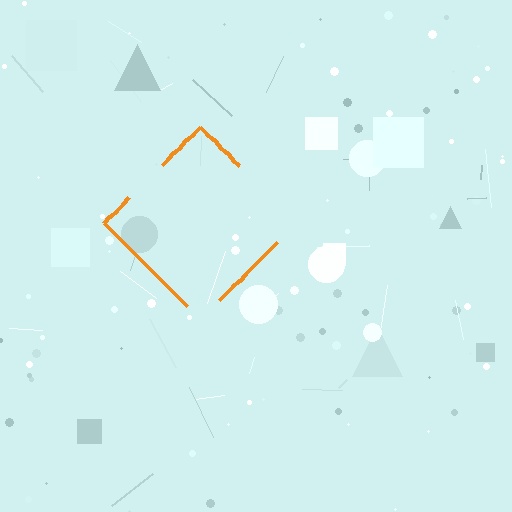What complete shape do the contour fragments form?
The contour fragments form a diamond.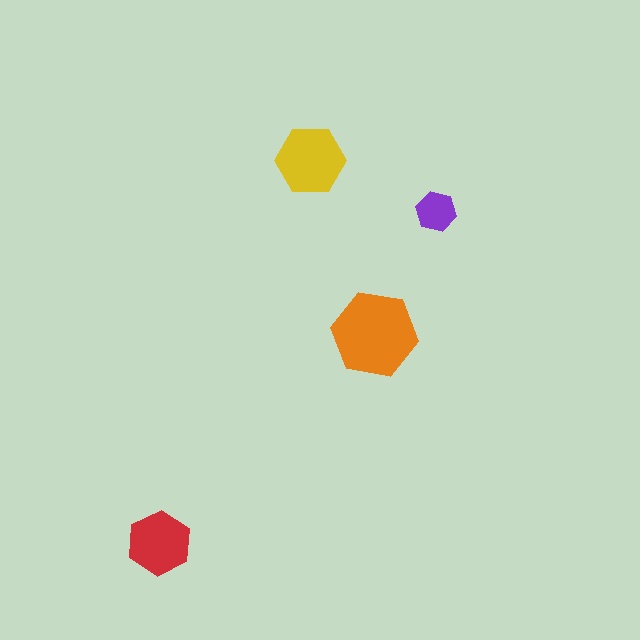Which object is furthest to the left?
The red hexagon is leftmost.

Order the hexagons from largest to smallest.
the orange one, the yellow one, the red one, the purple one.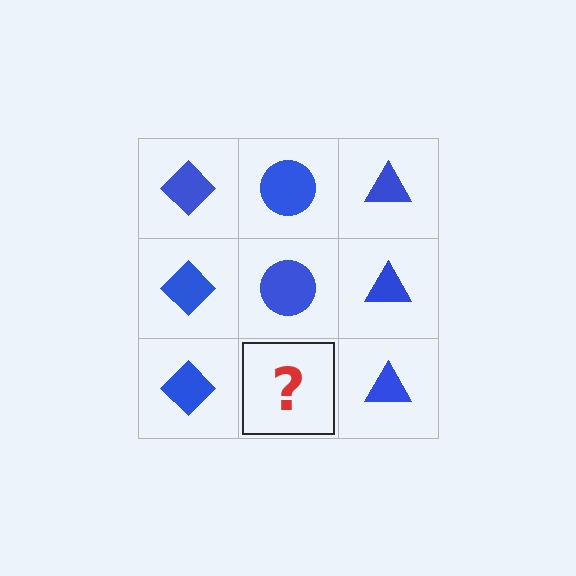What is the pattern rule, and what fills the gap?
The rule is that each column has a consistent shape. The gap should be filled with a blue circle.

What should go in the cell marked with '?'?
The missing cell should contain a blue circle.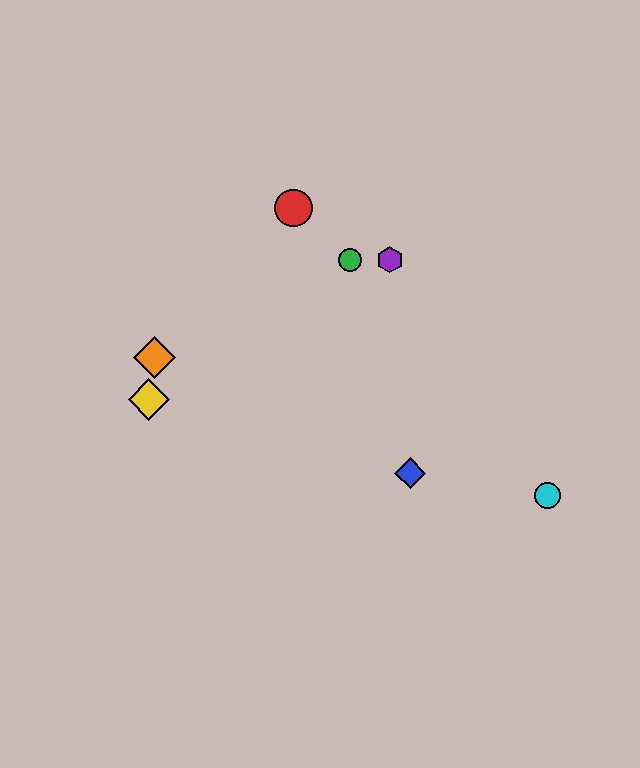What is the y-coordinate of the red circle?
The red circle is at y≈208.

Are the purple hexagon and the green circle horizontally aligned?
Yes, both are at y≈260.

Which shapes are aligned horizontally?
The green circle, the purple hexagon are aligned horizontally.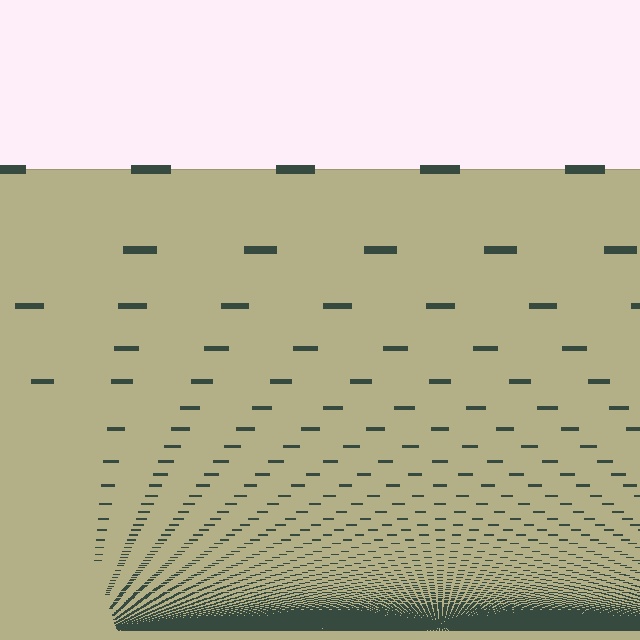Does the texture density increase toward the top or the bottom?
Density increases toward the bottom.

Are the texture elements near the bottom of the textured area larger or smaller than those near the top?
Smaller. The gradient is inverted — elements near the bottom are smaller and denser.